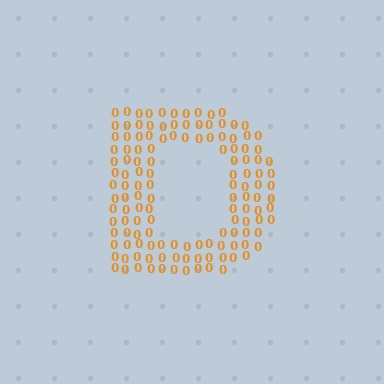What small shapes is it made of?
It is made of small digit 0's.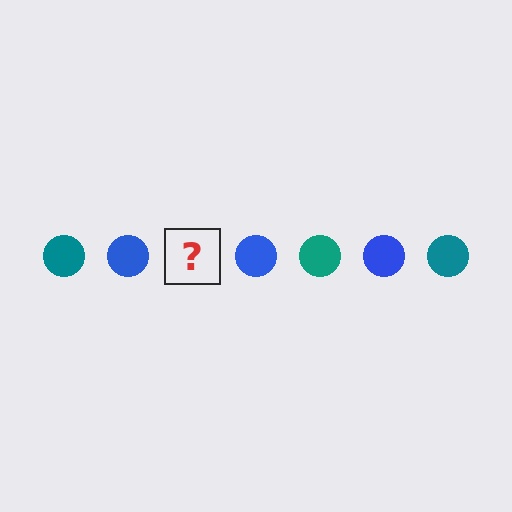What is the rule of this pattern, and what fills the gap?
The rule is that the pattern cycles through teal, blue circles. The gap should be filled with a teal circle.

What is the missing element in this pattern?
The missing element is a teal circle.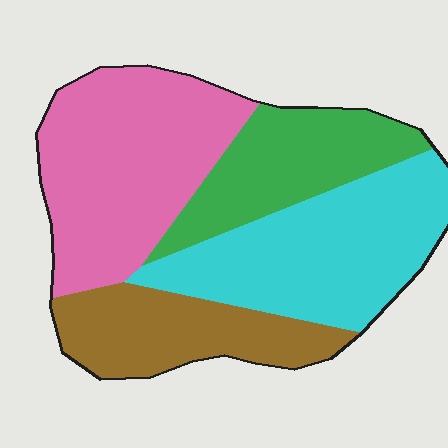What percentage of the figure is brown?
Brown covers about 20% of the figure.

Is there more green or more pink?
Pink.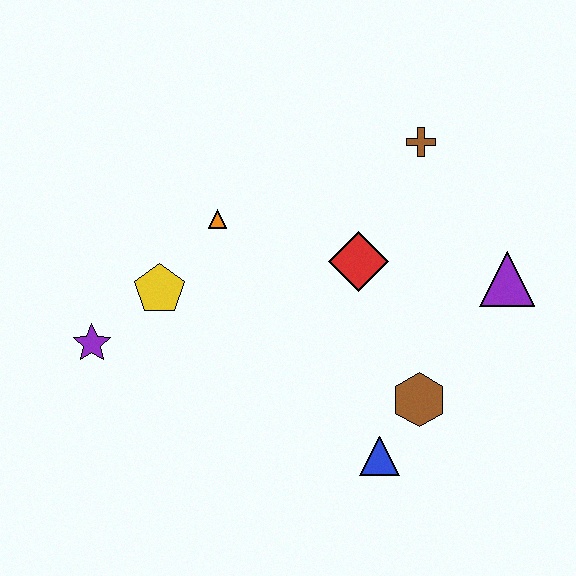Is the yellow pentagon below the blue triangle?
No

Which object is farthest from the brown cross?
The purple star is farthest from the brown cross.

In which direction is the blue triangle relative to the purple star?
The blue triangle is to the right of the purple star.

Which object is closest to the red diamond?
The brown cross is closest to the red diamond.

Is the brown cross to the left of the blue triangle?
No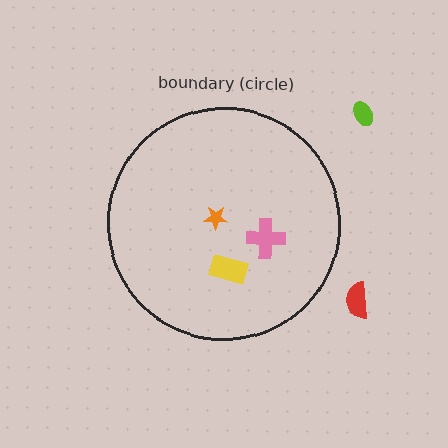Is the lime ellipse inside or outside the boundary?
Outside.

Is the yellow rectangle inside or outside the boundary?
Inside.